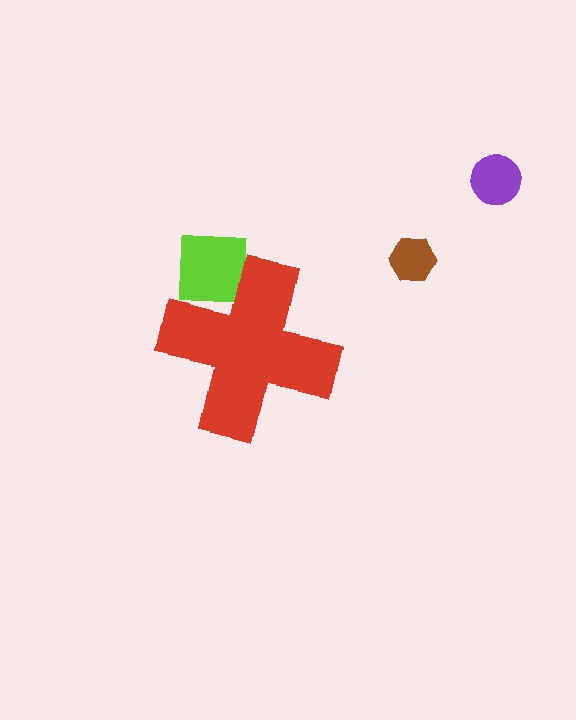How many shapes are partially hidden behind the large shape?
1 shape is partially hidden.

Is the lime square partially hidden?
Yes, the lime square is partially hidden behind the red cross.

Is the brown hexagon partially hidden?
No, the brown hexagon is fully visible.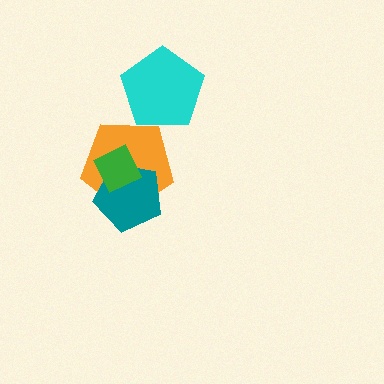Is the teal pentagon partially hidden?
Yes, it is partially covered by another shape.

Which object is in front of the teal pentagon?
The green diamond is in front of the teal pentagon.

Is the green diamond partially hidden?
No, no other shape covers it.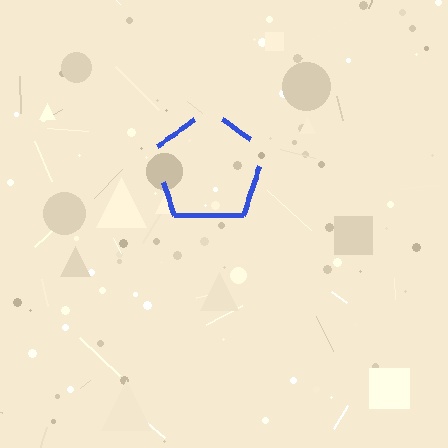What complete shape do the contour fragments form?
The contour fragments form a pentagon.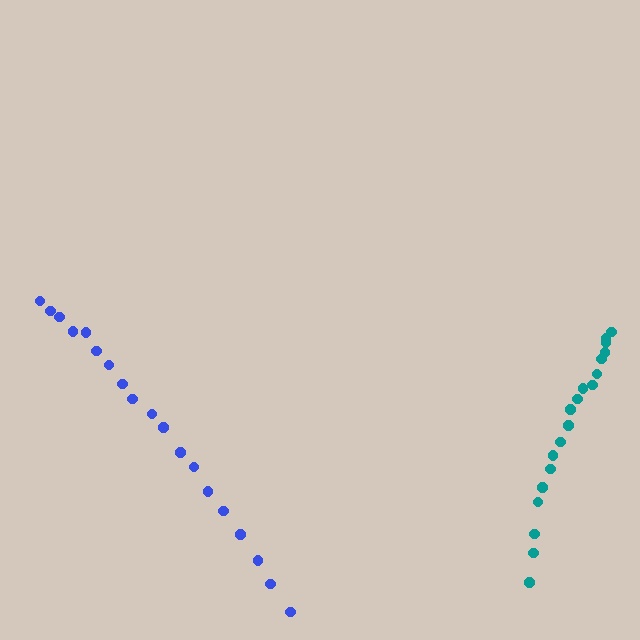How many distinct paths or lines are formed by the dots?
There are 2 distinct paths.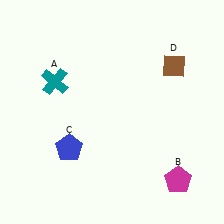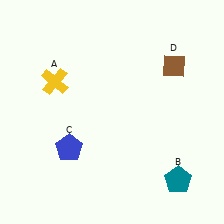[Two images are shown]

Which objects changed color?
A changed from teal to yellow. B changed from magenta to teal.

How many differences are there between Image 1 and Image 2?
There are 2 differences between the two images.